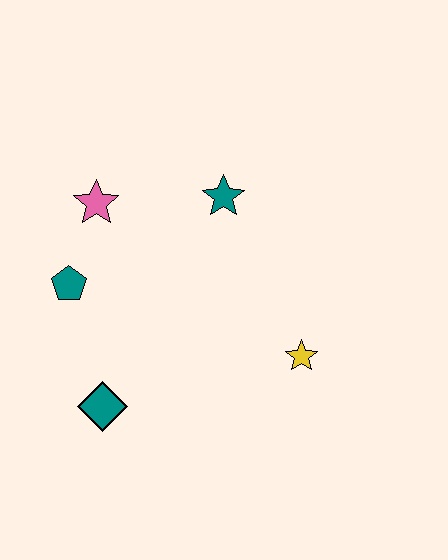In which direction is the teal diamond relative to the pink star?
The teal diamond is below the pink star.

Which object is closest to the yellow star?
The teal star is closest to the yellow star.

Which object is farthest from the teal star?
The teal diamond is farthest from the teal star.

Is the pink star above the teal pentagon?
Yes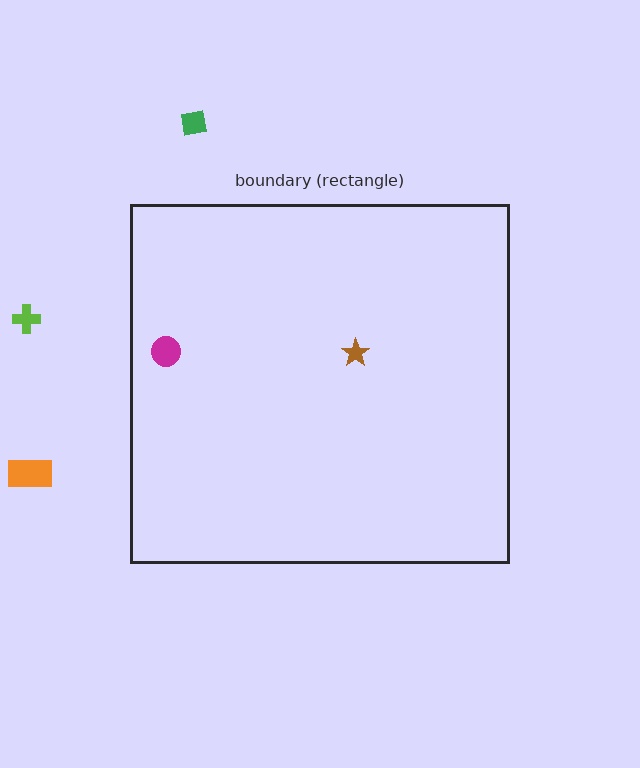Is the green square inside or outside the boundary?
Outside.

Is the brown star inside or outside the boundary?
Inside.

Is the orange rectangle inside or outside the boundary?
Outside.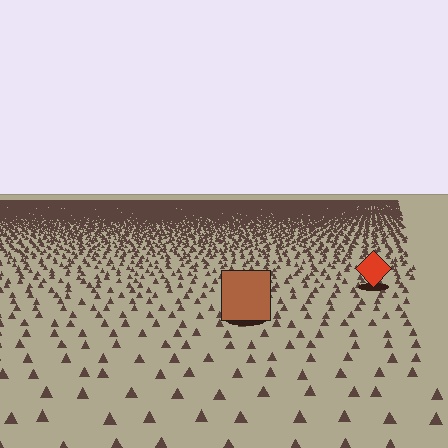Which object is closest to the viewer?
The brown square is closest. The texture marks near it are larger and more spread out.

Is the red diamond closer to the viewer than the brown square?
No. The brown square is closer — you can tell from the texture gradient: the ground texture is coarser near it.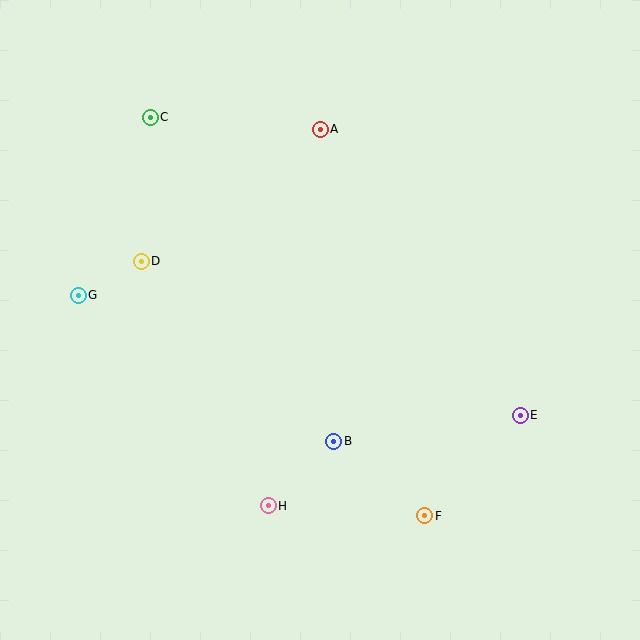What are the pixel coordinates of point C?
Point C is at (150, 117).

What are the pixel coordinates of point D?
Point D is at (141, 261).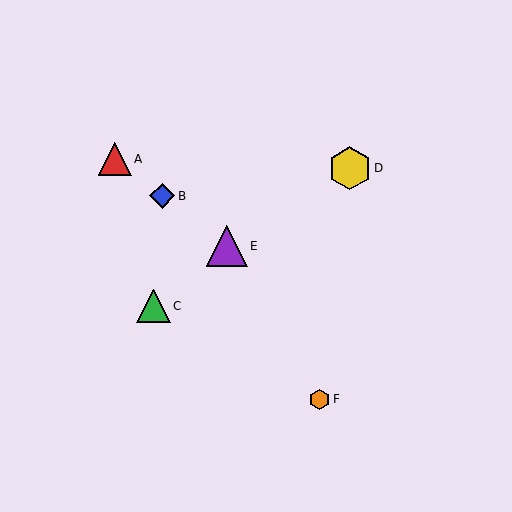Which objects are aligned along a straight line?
Objects A, B, E are aligned along a straight line.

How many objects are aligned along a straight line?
3 objects (A, B, E) are aligned along a straight line.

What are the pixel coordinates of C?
Object C is at (154, 306).